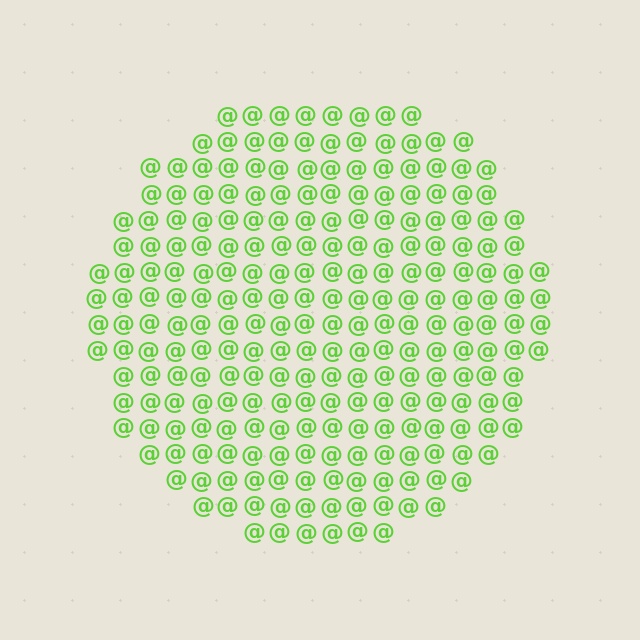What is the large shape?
The large shape is a circle.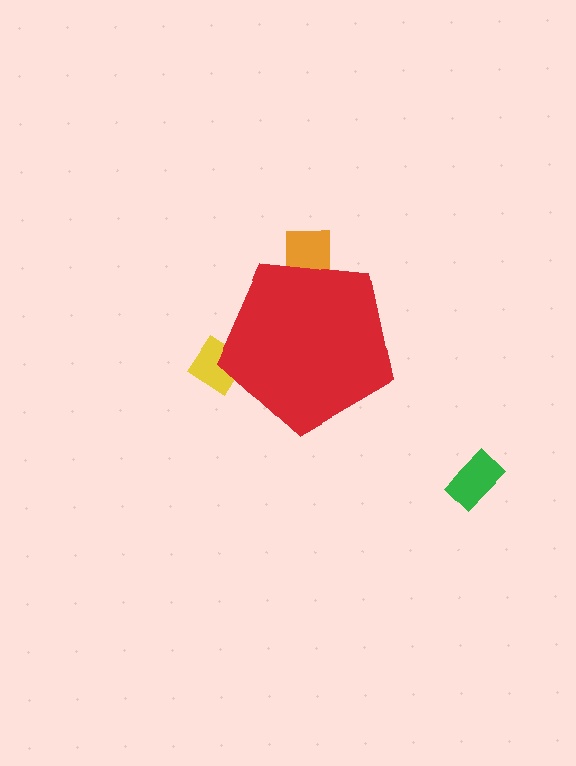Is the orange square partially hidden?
Yes, the orange square is partially hidden behind the red pentagon.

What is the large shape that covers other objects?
A red pentagon.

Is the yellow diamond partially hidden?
Yes, the yellow diamond is partially hidden behind the red pentagon.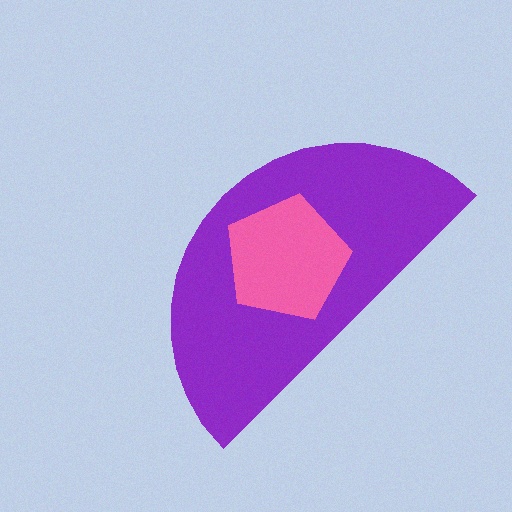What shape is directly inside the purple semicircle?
The pink pentagon.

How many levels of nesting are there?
2.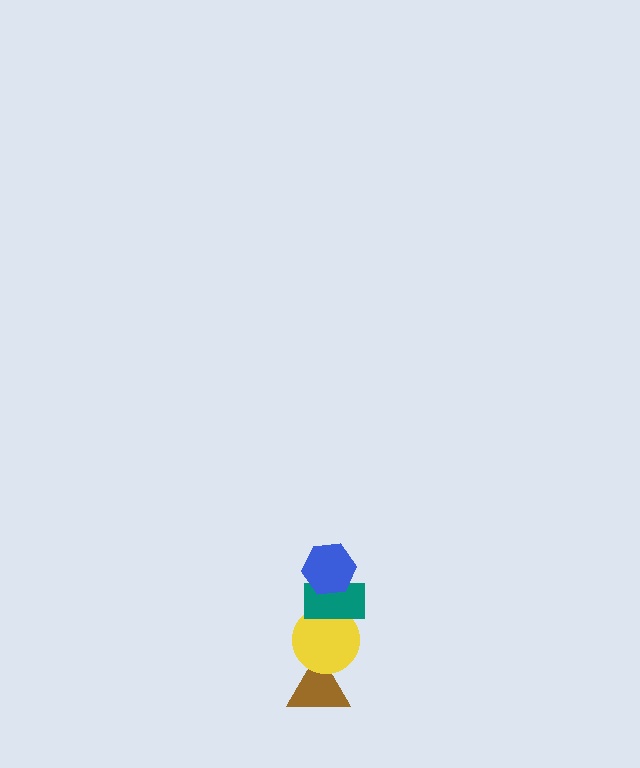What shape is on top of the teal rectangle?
The blue hexagon is on top of the teal rectangle.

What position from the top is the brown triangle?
The brown triangle is 4th from the top.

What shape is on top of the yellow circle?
The teal rectangle is on top of the yellow circle.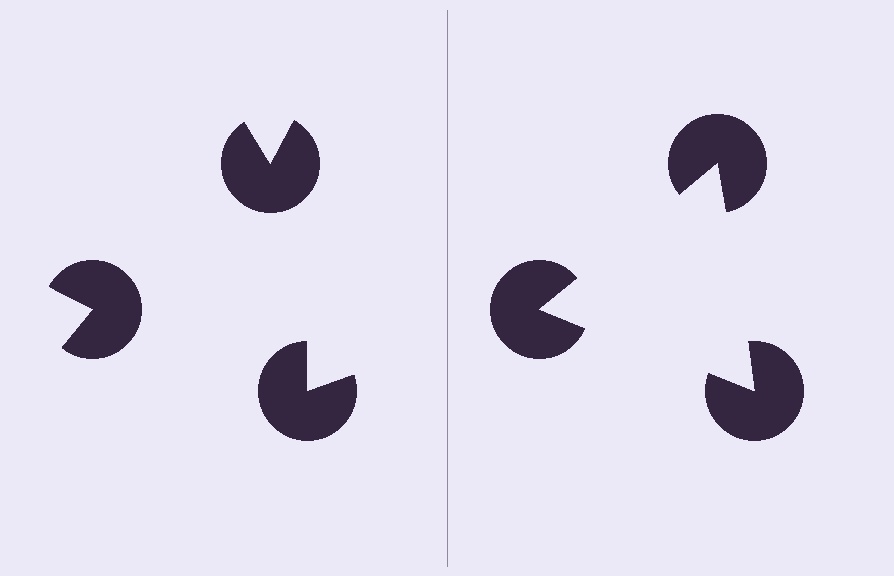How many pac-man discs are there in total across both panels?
6 — 3 on each side.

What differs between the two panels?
The pac-man discs are positioned identically on both sides; only the wedge orientations differ. On the right they align to a triangle; on the left they are misaligned.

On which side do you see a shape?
An illusory triangle appears on the right side. On the left side the wedge cuts are rotated, so no coherent shape forms.